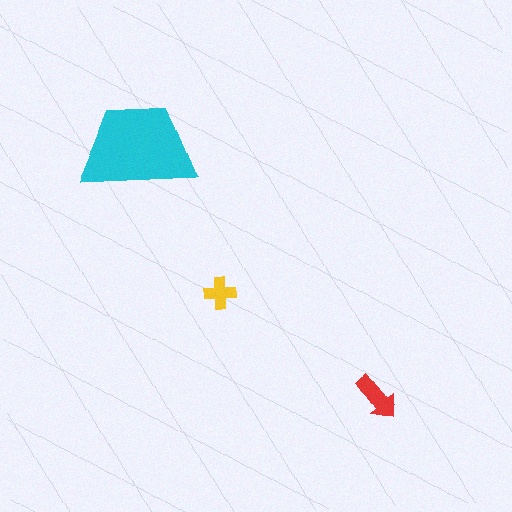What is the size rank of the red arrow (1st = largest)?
2nd.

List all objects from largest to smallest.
The cyan trapezoid, the red arrow, the yellow cross.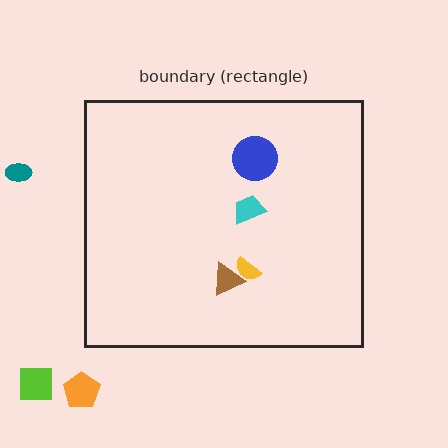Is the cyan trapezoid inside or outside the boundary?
Inside.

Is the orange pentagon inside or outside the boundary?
Outside.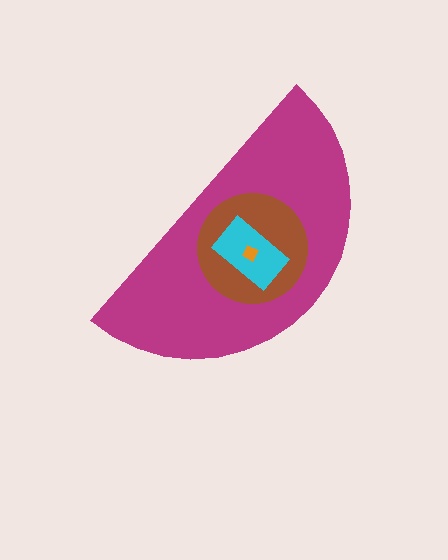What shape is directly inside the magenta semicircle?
The brown circle.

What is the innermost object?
The orange diamond.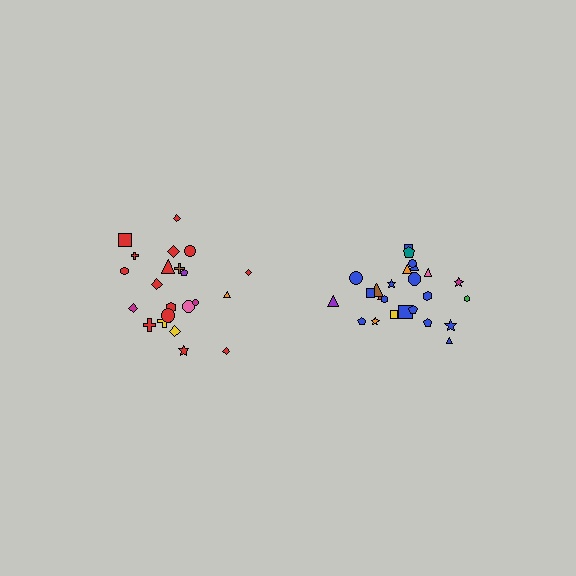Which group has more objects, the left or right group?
The right group.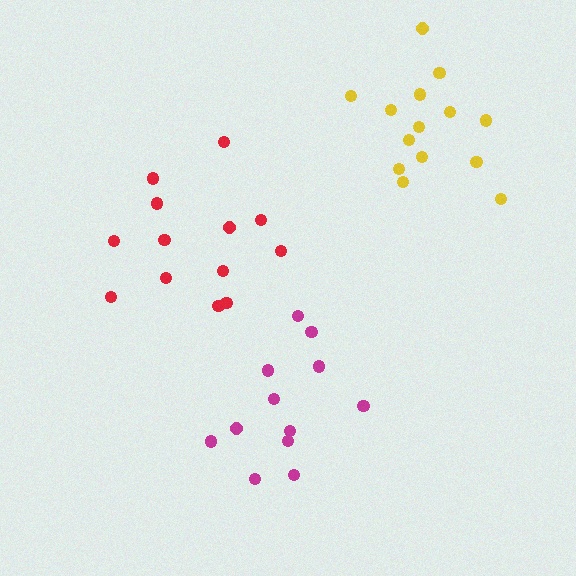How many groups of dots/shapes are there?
There are 3 groups.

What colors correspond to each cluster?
The clusters are colored: red, yellow, magenta.